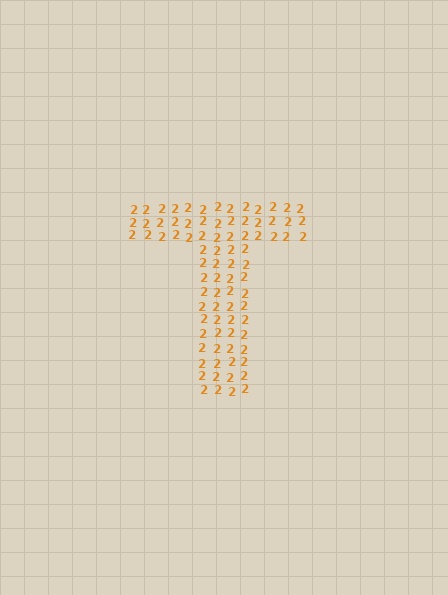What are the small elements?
The small elements are digit 2's.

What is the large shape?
The large shape is the letter T.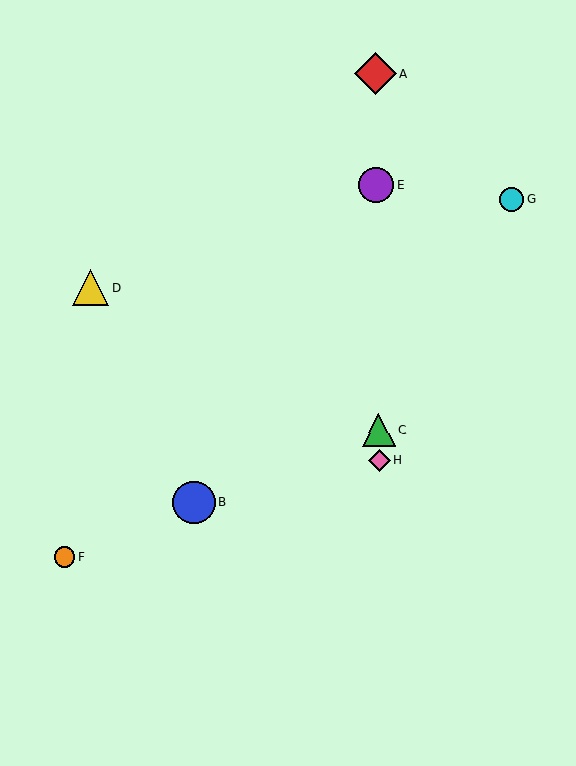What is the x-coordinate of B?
Object B is at x≈194.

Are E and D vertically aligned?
No, E is at x≈376 and D is at x≈91.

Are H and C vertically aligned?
Yes, both are at x≈379.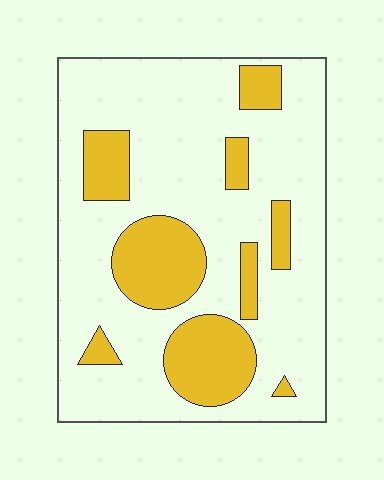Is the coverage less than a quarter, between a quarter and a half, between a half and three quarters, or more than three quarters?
Less than a quarter.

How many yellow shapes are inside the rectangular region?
9.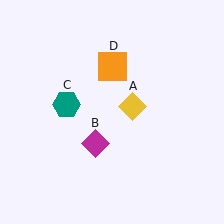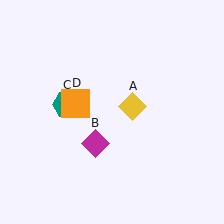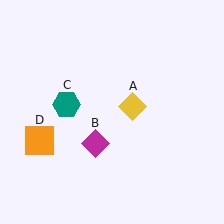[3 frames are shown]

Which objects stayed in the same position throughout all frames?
Yellow diamond (object A) and magenta diamond (object B) and teal hexagon (object C) remained stationary.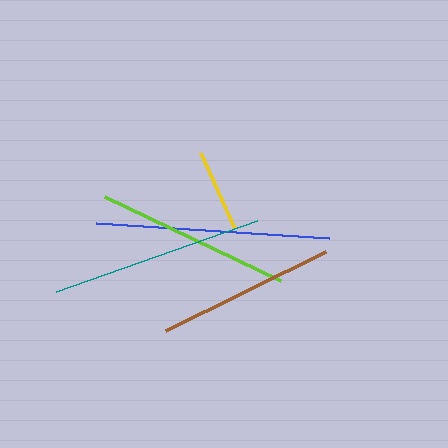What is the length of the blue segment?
The blue segment is approximately 234 pixels long.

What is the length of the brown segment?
The brown segment is approximately 178 pixels long.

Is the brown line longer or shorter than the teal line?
The teal line is longer than the brown line.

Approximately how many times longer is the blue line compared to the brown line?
The blue line is approximately 1.3 times the length of the brown line.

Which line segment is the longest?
The blue line is the longest at approximately 234 pixels.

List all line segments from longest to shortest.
From longest to shortest: blue, teal, lime, brown, yellow.